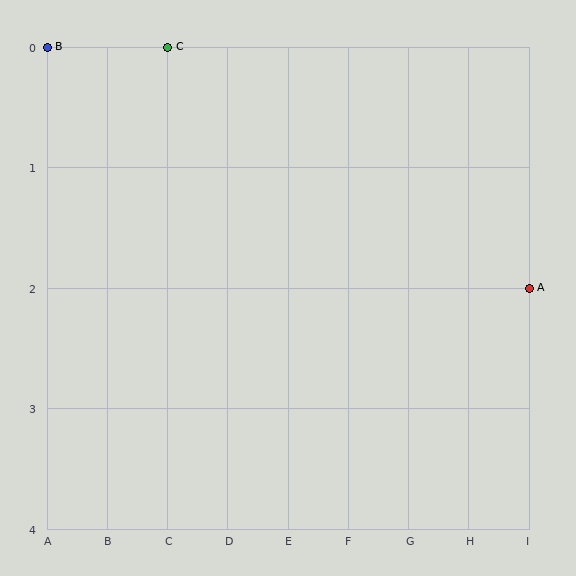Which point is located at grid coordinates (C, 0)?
Point C is at (C, 0).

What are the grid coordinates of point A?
Point A is at grid coordinates (I, 2).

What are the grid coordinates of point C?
Point C is at grid coordinates (C, 0).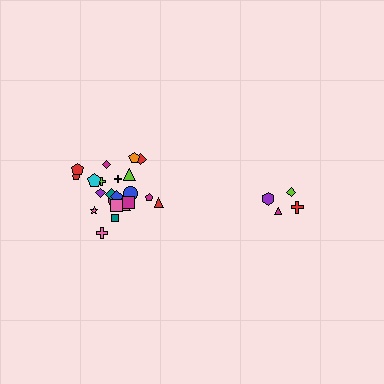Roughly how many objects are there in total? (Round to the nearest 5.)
Roughly 25 objects in total.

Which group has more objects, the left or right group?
The left group.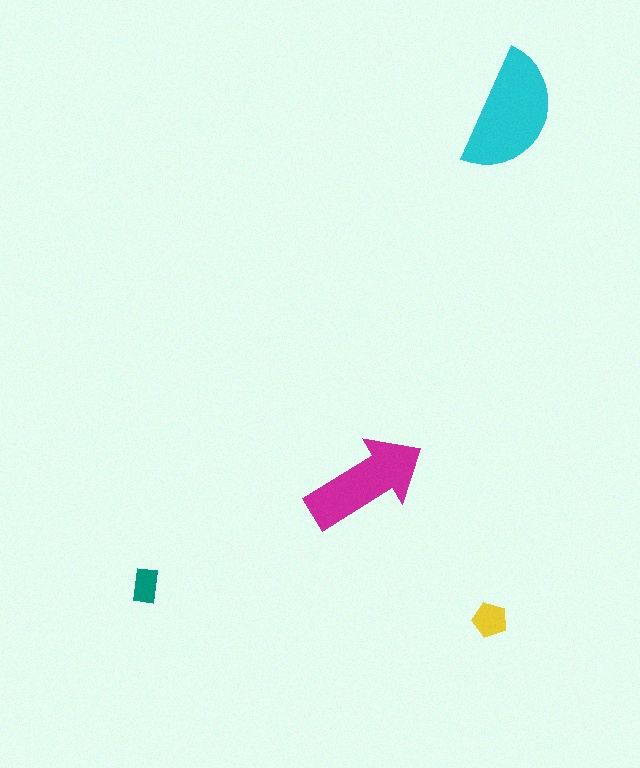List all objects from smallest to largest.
The teal rectangle, the yellow pentagon, the magenta arrow, the cyan semicircle.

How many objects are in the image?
There are 4 objects in the image.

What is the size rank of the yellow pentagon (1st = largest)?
3rd.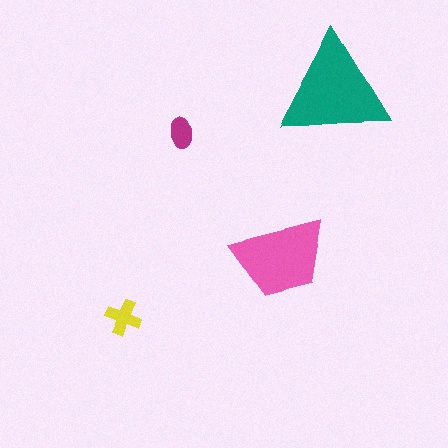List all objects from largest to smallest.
The teal triangle, the pink trapezoid, the yellow cross, the magenta ellipse.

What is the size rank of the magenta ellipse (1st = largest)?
4th.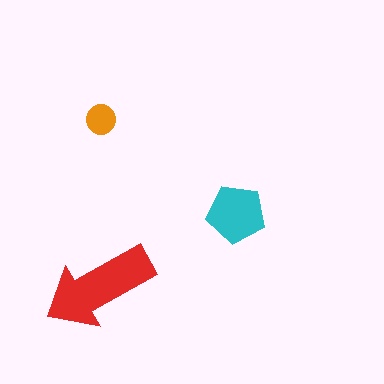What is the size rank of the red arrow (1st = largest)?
1st.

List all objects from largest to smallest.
The red arrow, the cyan pentagon, the orange circle.